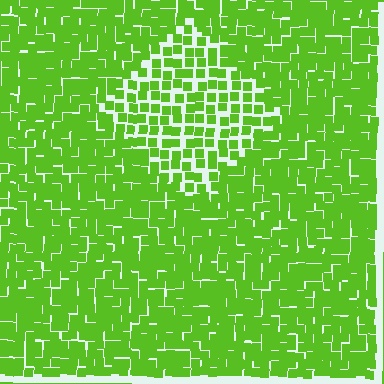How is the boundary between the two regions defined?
The boundary is defined by a change in element density (approximately 1.7x ratio). All elements are the same color, size, and shape.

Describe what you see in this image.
The image contains small lime elements arranged at two different densities. A diamond-shaped region is visible where the elements are less densely packed than the surrounding area.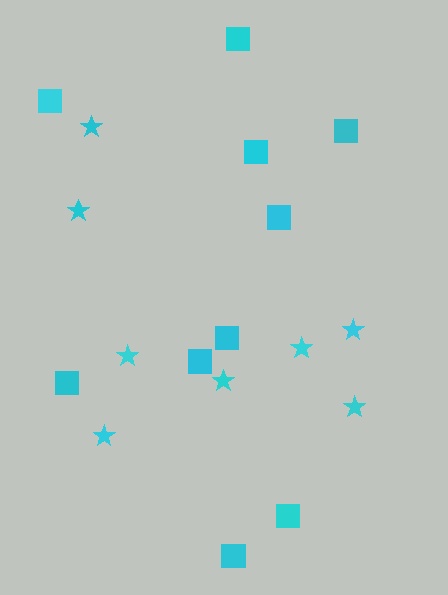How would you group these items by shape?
There are 2 groups: one group of stars (8) and one group of squares (10).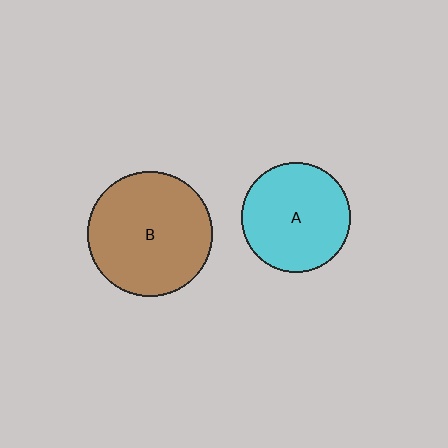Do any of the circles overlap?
No, none of the circles overlap.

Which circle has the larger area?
Circle B (brown).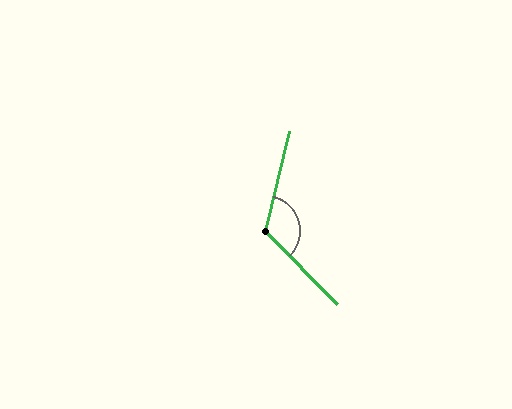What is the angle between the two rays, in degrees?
Approximately 122 degrees.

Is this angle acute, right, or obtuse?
It is obtuse.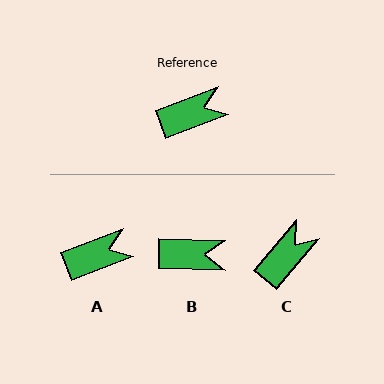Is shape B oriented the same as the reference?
No, it is off by about 22 degrees.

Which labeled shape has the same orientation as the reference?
A.